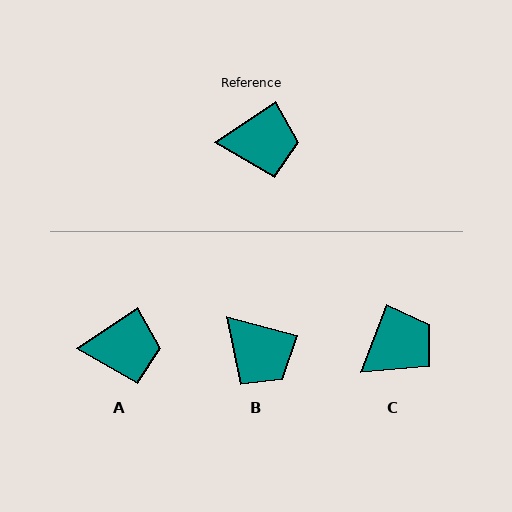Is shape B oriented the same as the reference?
No, it is off by about 49 degrees.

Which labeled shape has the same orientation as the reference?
A.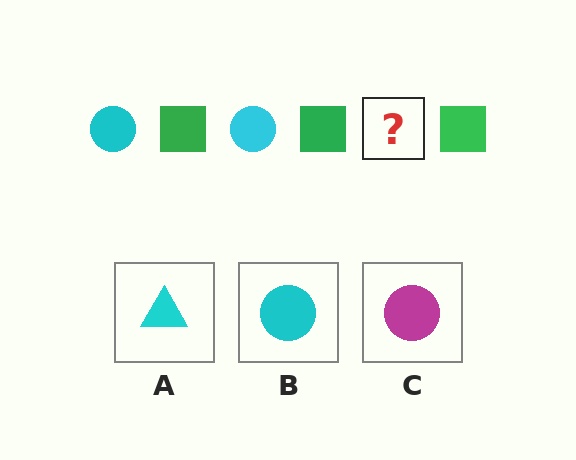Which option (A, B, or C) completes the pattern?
B.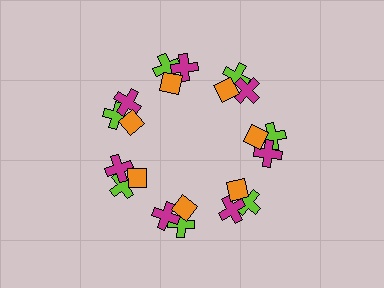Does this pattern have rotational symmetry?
Yes, this pattern has 7-fold rotational symmetry. It looks the same after rotating 51 degrees around the center.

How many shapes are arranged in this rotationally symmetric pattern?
There are 21 shapes, arranged in 7 groups of 3.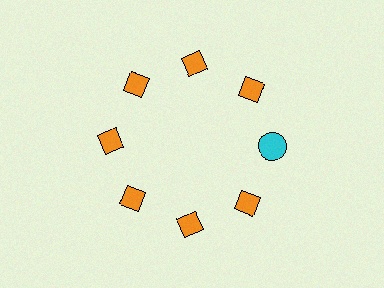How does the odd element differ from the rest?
It differs in both color (cyan instead of orange) and shape (circle instead of diamond).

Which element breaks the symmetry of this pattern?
The cyan circle at roughly the 3 o'clock position breaks the symmetry. All other shapes are orange diamonds.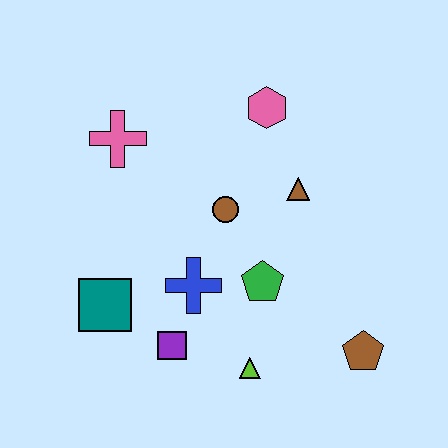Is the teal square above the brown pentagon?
Yes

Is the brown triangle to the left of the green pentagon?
No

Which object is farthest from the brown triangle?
The teal square is farthest from the brown triangle.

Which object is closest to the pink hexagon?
The brown triangle is closest to the pink hexagon.